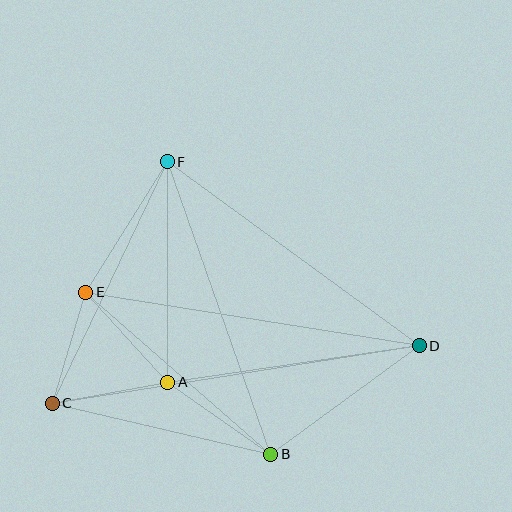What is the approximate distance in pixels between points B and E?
The distance between B and E is approximately 246 pixels.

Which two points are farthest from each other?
Points C and D are farthest from each other.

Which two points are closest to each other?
Points C and E are closest to each other.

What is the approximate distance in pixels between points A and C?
The distance between A and C is approximately 118 pixels.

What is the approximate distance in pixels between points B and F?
The distance between B and F is approximately 310 pixels.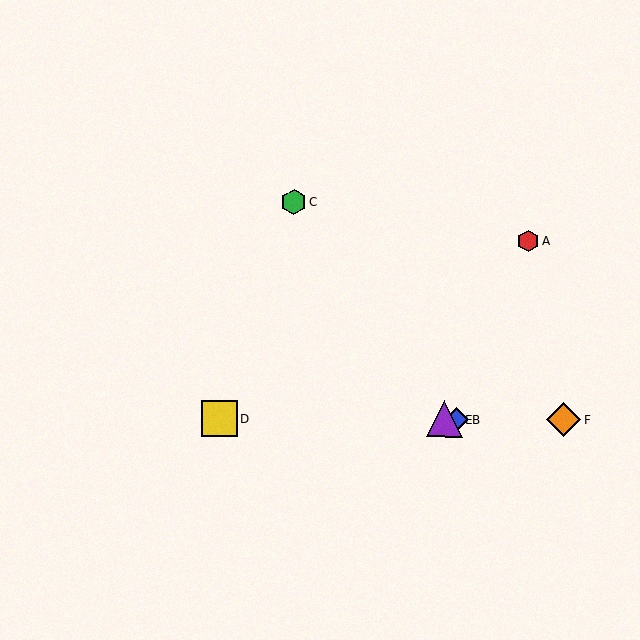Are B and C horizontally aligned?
No, B is at y≈419 and C is at y≈202.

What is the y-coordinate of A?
Object A is at y≈241.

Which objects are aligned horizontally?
Objects B, D, E, F are aligned horizontally.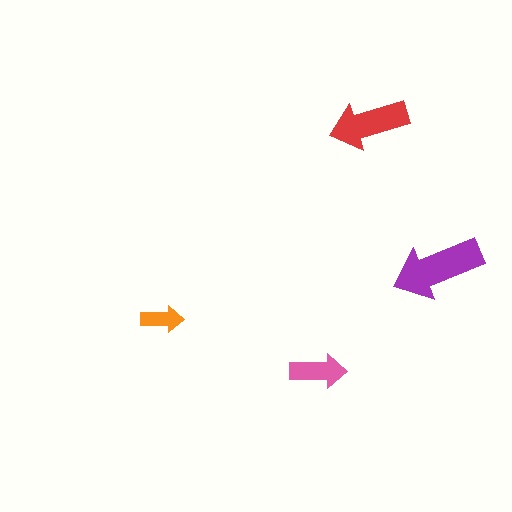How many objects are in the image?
There are 4 objects in the image.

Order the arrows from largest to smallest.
the purple one, the red one, the pink one, the orange one.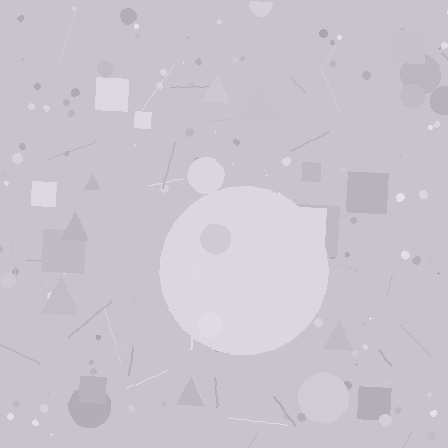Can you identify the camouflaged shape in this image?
The camouflaged shape is a circle.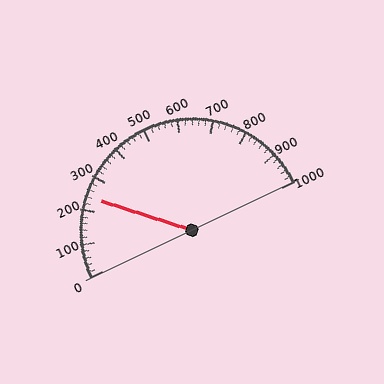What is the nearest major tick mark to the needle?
The nearest major tick mark is 200.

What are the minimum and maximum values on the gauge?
The gauge ranges from 0 to 1000.